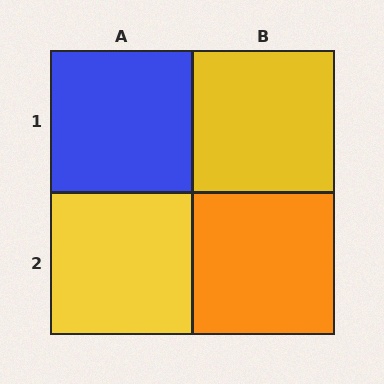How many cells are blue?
1 cell is blue.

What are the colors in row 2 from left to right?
Yellow, orange.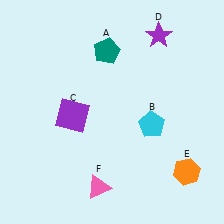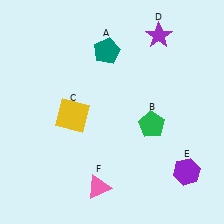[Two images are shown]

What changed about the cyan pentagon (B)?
In Image 1, B is cyan. In Image 2, it changed to green.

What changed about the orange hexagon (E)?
In Image 1, E is orange. In Image 2, it changed to purple.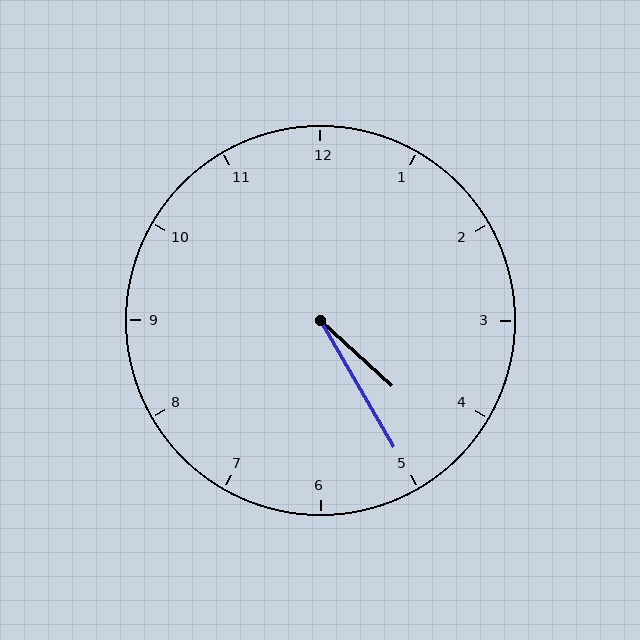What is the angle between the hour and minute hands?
Approximately 18 degrees.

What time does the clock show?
4:25.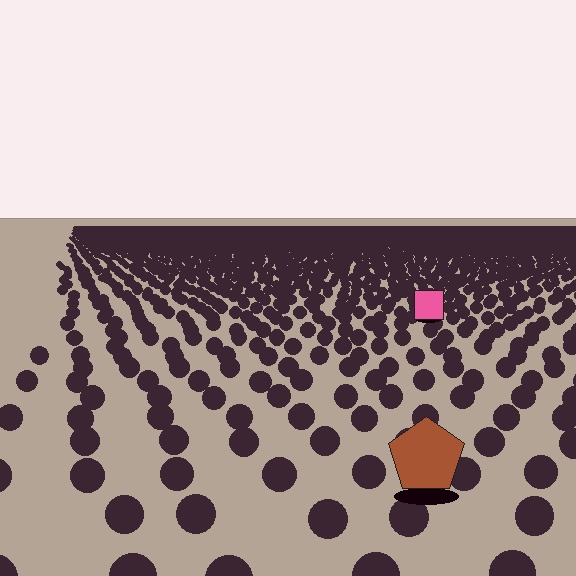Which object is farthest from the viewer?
The pink square is farthest from the viewer. It appears smaller and the ground texture around it is denser.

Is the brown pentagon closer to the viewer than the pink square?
Yes. The brown pentagon is closer — you can tell from the texture gradient: the ground texture is coarser near it.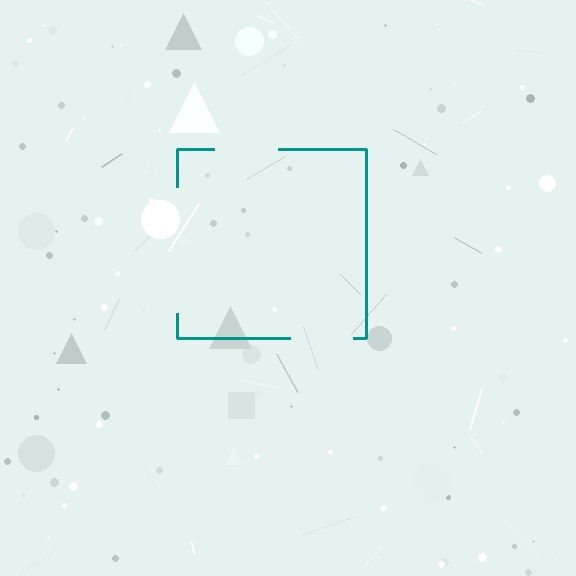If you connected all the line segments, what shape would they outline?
They would outline a square.